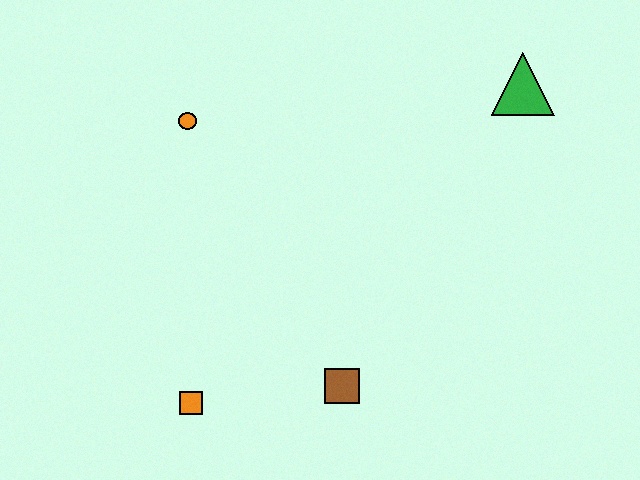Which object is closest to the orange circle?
The orange square is closest to the orange circle.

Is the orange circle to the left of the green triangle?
Yes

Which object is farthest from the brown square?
The green triangle is farthest from the brown square.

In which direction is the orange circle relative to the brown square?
The orange circle is above the brown square.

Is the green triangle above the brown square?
Yes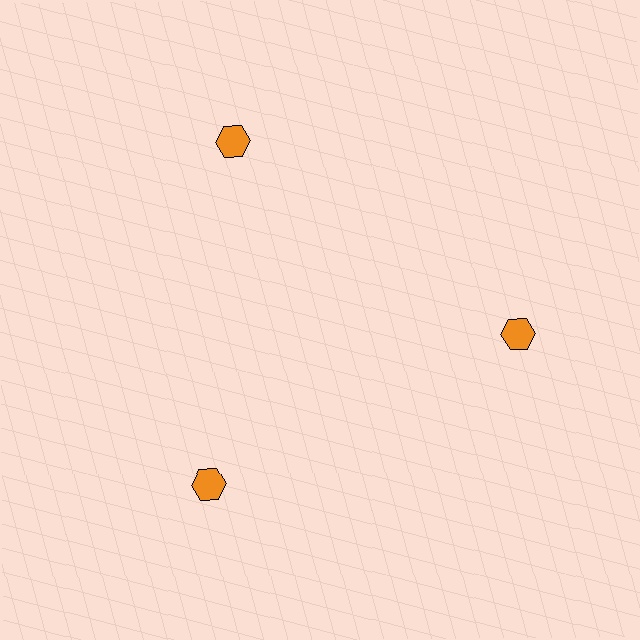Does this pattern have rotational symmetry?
Yes, this pattern has 3-fold rotational symmetry. It looks the same after rotating 120 degrees around the center.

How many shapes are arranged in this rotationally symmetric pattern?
There are 3 shapes, arranged in 3 groups of 1.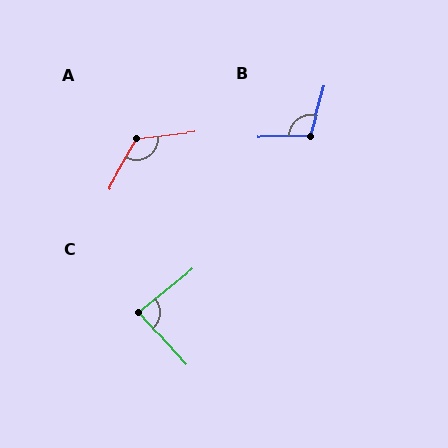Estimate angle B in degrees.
Approximately 106 degrees.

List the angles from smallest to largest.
C (86°), B (106°), A (126°).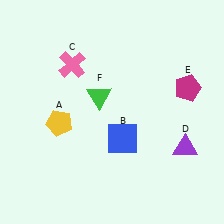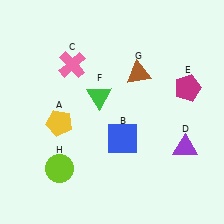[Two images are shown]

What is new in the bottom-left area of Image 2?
A lime circle (H) was added in the bottom-left area of Image 2.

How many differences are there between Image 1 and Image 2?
There are 2 differences between the two images.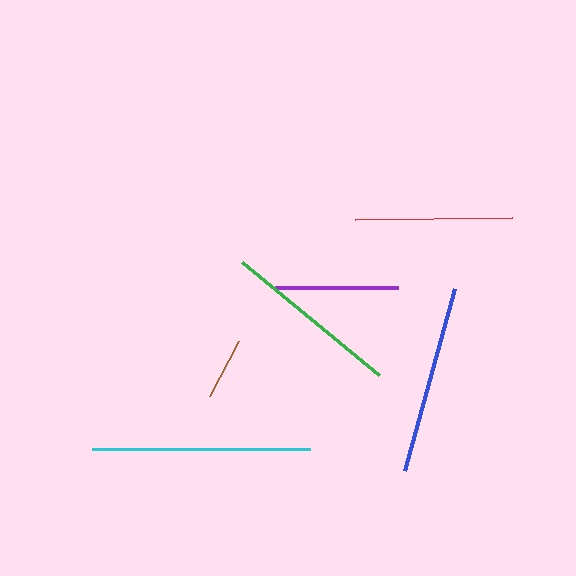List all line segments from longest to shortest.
From longest to shortest: cyan, blue, green, red, purple, brown.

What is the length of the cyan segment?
The cyan segment is approximately 217 pixels long.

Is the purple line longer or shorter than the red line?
The red line is longer than the purple line.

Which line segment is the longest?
The cyan line is the longest at approximately 217 pixels.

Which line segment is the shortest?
The brown line is the shortest at approximately 62 pixels.